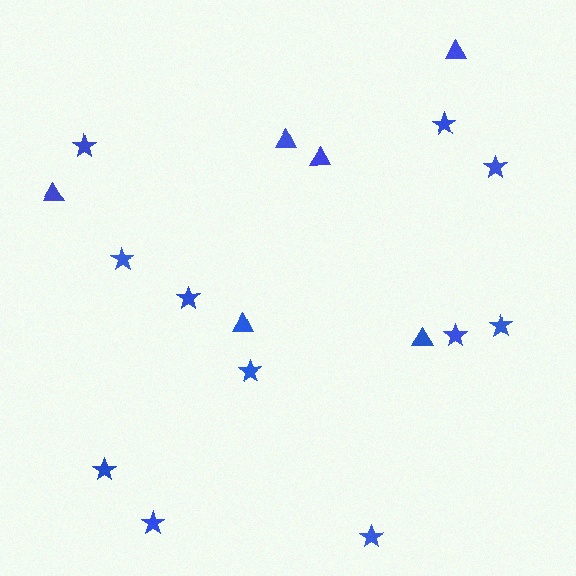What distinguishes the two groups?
There are 2 groups: one group of stars (11) and one group of triangles (6).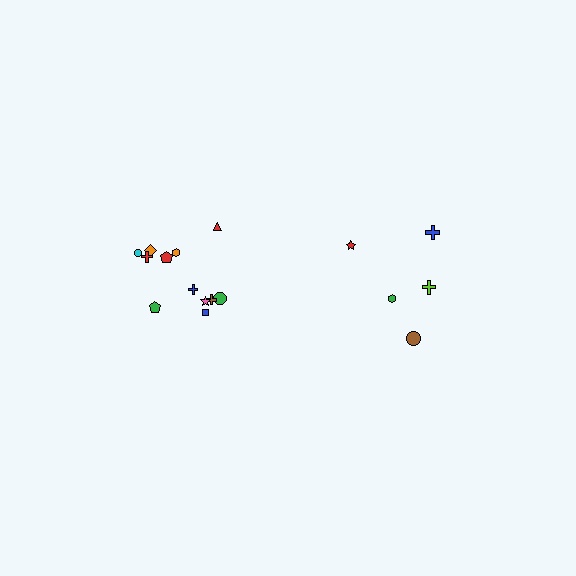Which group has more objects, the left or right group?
The left group.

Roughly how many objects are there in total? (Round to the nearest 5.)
Roughly 15 objects in total.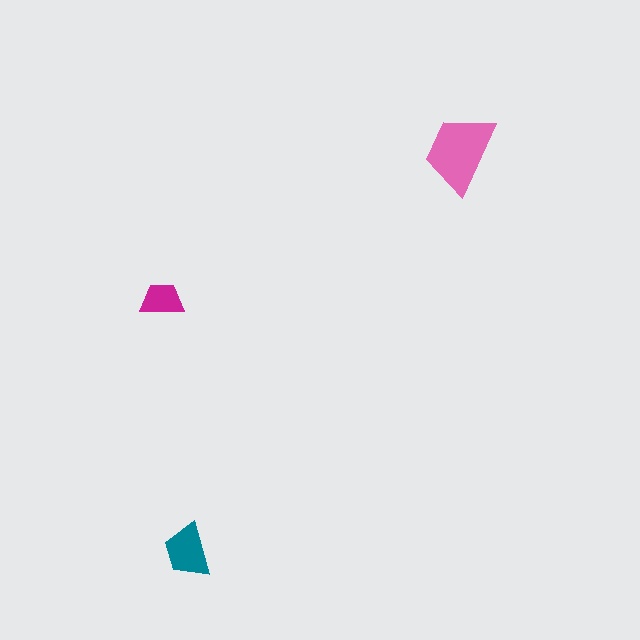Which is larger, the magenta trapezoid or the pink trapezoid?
The pink one.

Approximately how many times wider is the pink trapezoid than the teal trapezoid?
About 1.5 times wider.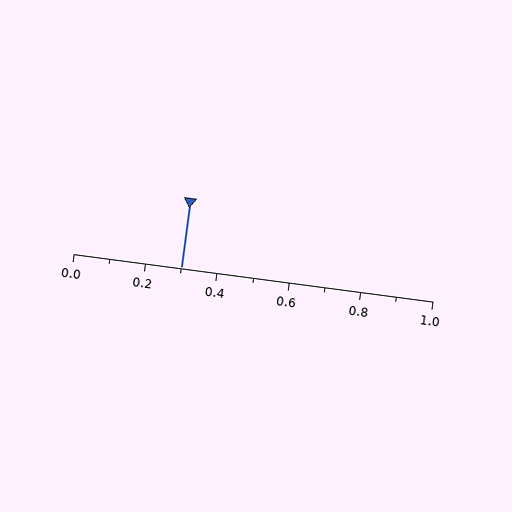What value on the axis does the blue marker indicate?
The marker indicates approximately 0.3.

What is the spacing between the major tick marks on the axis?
The major ticks are spaced 0.2 apart.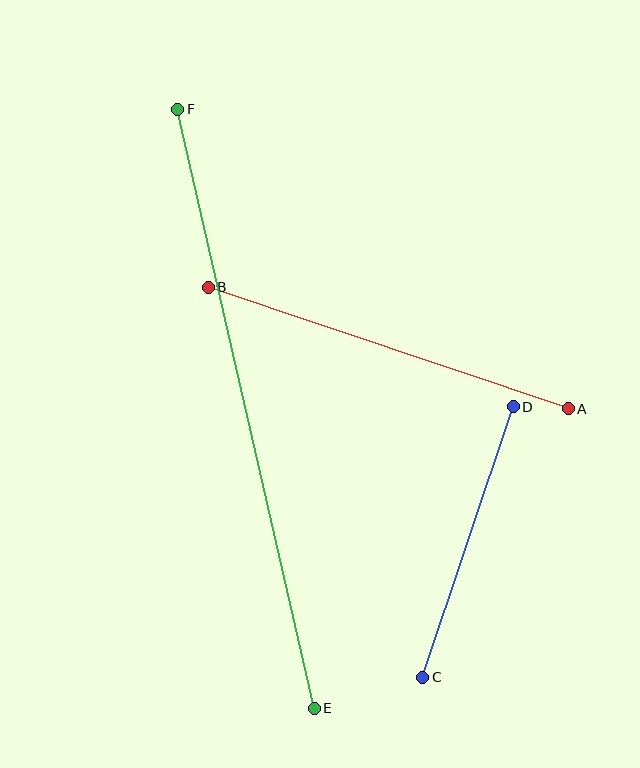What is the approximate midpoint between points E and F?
The midpoint is at approximately (246, 409) pixels.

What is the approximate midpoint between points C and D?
The midpoint is at approximately (468, 542) pixels.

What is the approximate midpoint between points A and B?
The midpoint is at approximately (388, 348) pixels.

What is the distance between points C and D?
The distance is approximately 285 pixels.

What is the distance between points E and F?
The distance is approximately 615 pixels.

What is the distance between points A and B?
The distance is approximately 380 pixels.